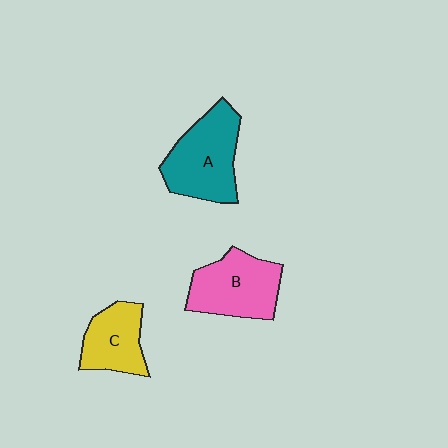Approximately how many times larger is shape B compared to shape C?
Approximately 1.3 times.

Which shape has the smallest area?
Shape C (yellow).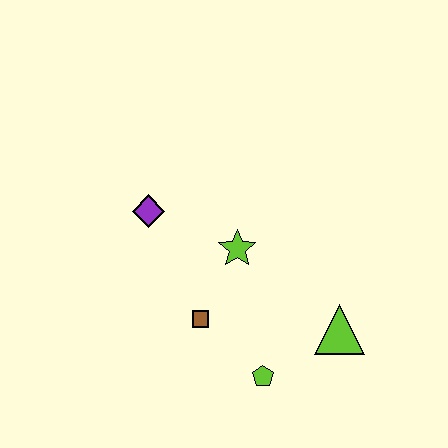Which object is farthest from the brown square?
The lime triangle is farthest from the brown square.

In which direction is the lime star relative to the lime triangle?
The lime star is to the left of the lime triangle.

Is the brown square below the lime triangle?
No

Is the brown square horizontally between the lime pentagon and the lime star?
No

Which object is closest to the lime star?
The brown square is closest to the lime star.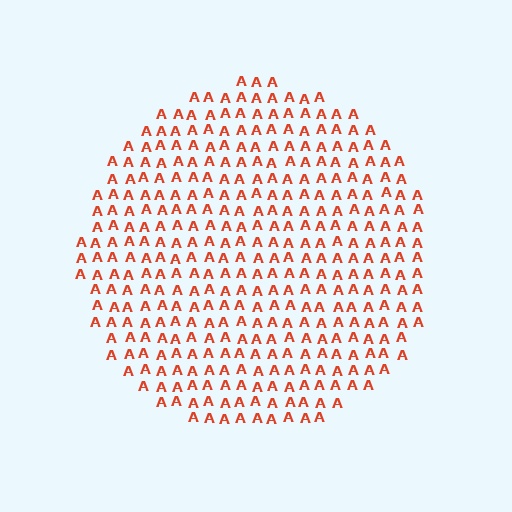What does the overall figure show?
The overall figure shows a circle.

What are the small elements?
The small elements are letter A's.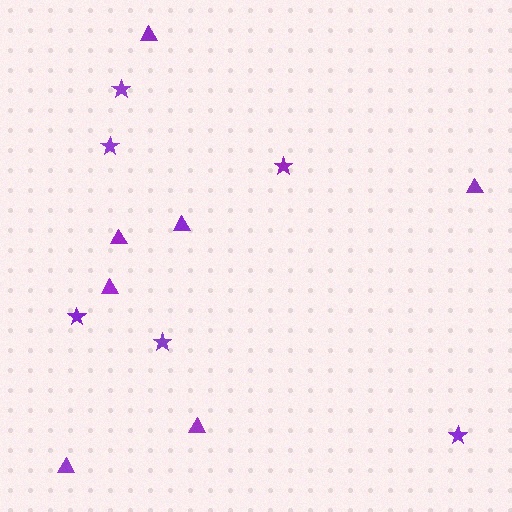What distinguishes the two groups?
There are 2 groups: one group of stars (6) and one group of triangles (7).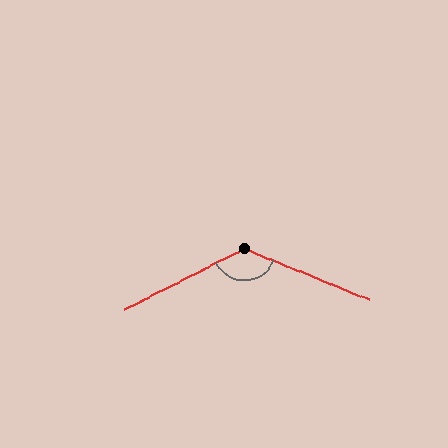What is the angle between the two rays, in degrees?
Approximately 131 degrees.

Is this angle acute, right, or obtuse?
It is obtuse.